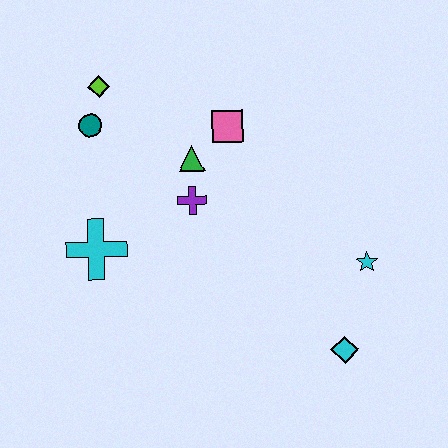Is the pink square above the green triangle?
Yes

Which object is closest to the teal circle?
The lime diamond is closest to the teal circle.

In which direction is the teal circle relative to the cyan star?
The teal circle is to the left of the cyan star.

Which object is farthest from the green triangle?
The cyan diamond is farthest from the green triangle.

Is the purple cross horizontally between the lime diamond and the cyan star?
Yes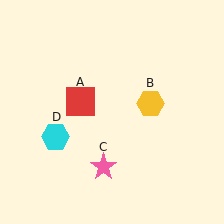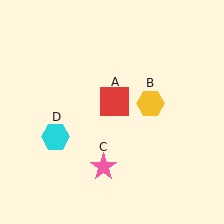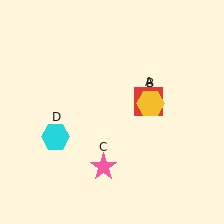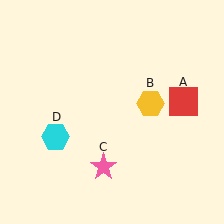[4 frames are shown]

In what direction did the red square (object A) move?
The red square (object A) moved right.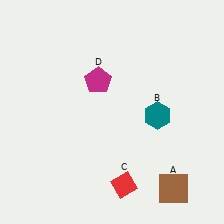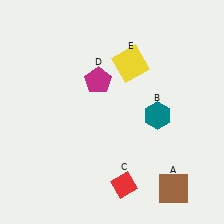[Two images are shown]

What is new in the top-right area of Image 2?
A yellow square (E) was added in the top-right area of Image 2.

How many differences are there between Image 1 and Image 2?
There is 1 difference between the two images.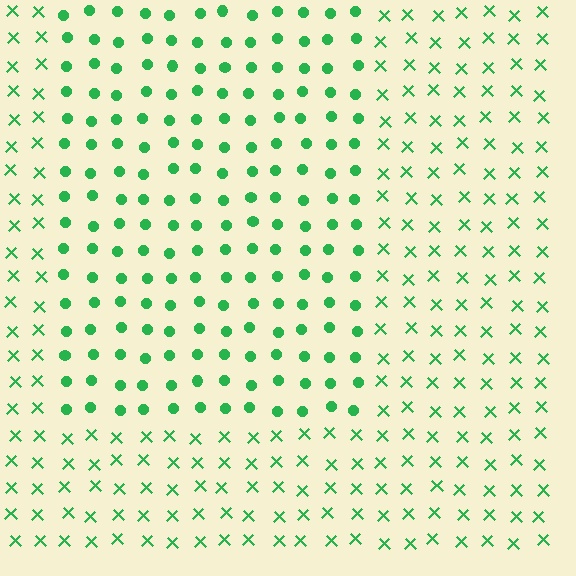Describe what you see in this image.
The image is filled with small green elements arranged in a uniform grid. A rectangle-shaped region contains circles, while the surrounding area contains X marks. The boundary is defined purely by the change in element shape.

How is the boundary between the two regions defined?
The boundary is defined by a change in element shape: circles inside vs. X marks outside. All elements share the same color and spacing.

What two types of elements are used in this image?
The image uses circles inside the rectangle region and X marks outside it.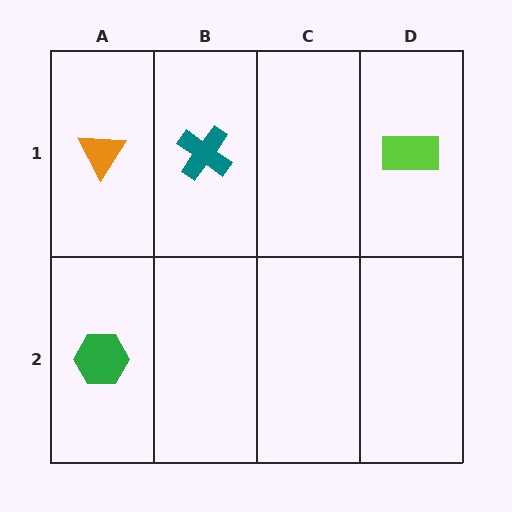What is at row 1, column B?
A teal cross.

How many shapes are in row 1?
3 shapes.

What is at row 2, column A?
A green hexagon.